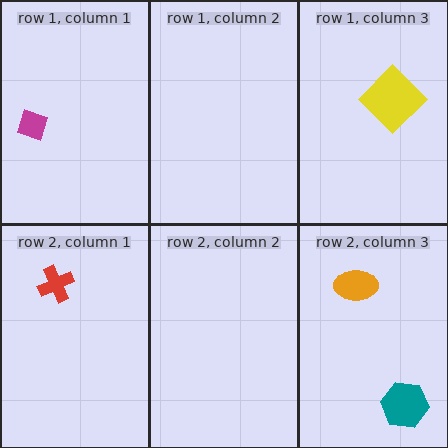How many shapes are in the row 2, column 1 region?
1.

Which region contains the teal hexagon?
The row 2, column 3 region.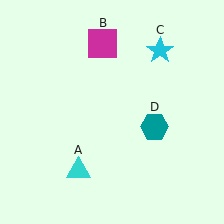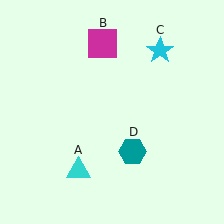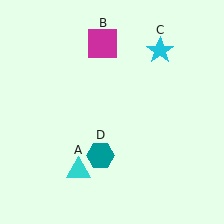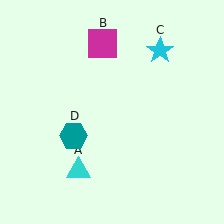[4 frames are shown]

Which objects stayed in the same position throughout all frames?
Cyan triangle (object A) and magenta square (object B) and cyan star (object C) remained stationary.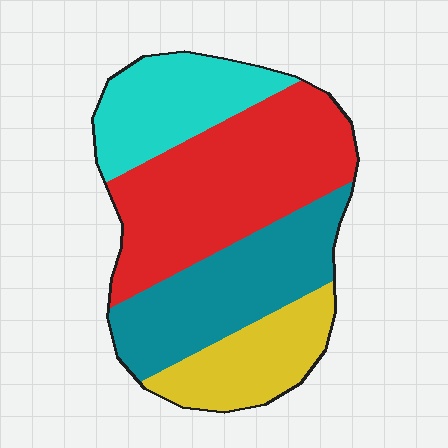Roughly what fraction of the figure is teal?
Teal takes up about one quarter (1/4) of the figure.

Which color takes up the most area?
Red, at roughly 40%.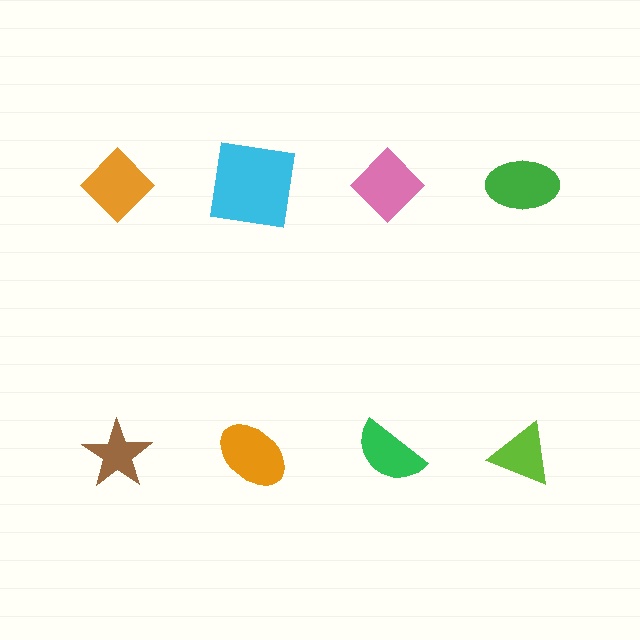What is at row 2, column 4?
A lime triangle.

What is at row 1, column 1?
An orange diamond.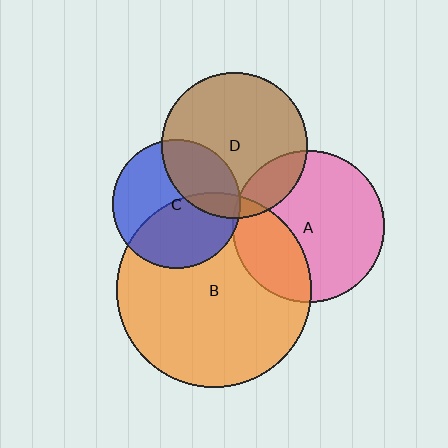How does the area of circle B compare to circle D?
Approximately 1.8 times.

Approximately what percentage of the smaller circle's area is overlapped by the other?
Approximately 30%.